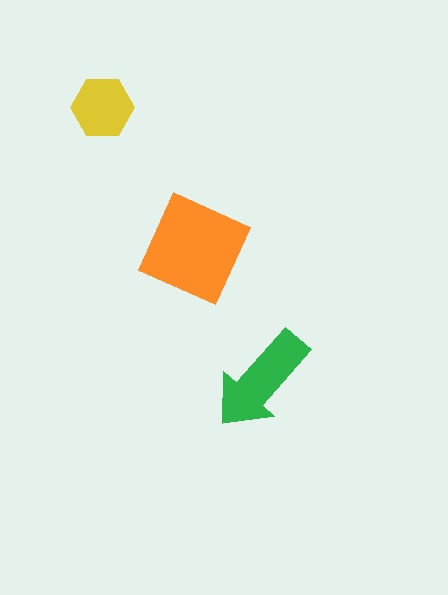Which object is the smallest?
The yellow hexagon.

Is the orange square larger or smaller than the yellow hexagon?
Larger.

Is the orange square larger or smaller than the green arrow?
Larger.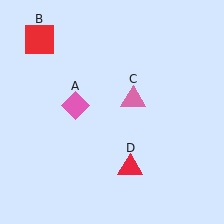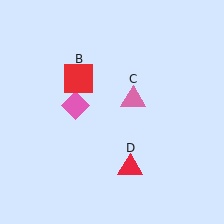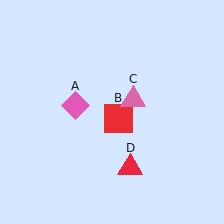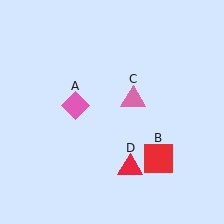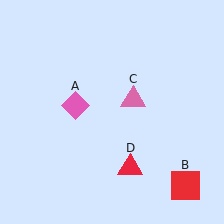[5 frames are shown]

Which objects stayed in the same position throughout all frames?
Pink diamond (object A) and pink triangle (object C) and red triangle (object D) remained stationary.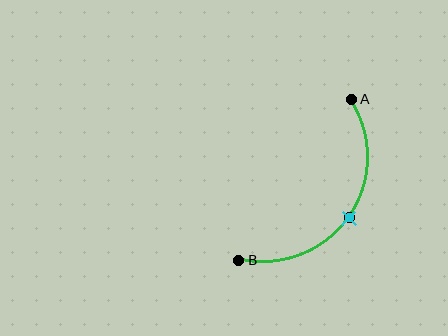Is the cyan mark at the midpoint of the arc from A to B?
Yes. The cyan mark lies on the arc at equal arc-length from both A and B — it is the arc midpoint.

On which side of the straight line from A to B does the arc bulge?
The arc bulges below and to the right of the straight line connecting A and B.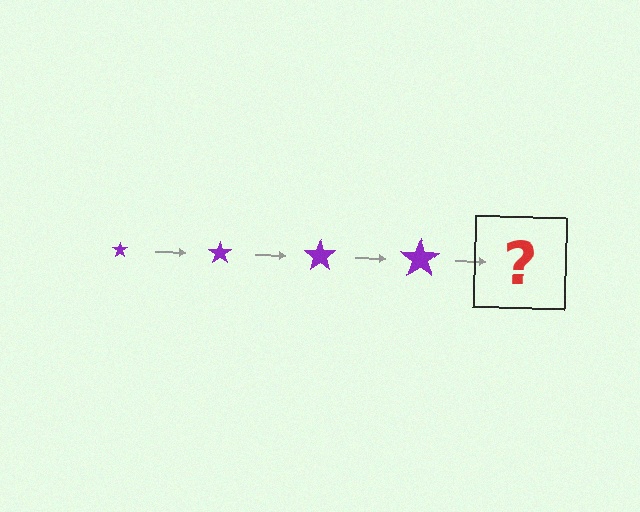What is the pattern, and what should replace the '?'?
The pattern is that the star gets progressively larger each step. The '?' should be a purple star, larger than the previous one.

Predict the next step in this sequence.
The next step is a purple star, larger than the previous one.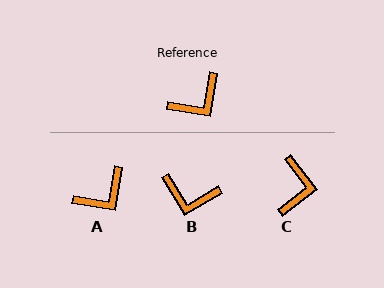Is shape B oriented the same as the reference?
No, it is off by about 50 degrees.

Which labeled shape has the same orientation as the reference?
A.